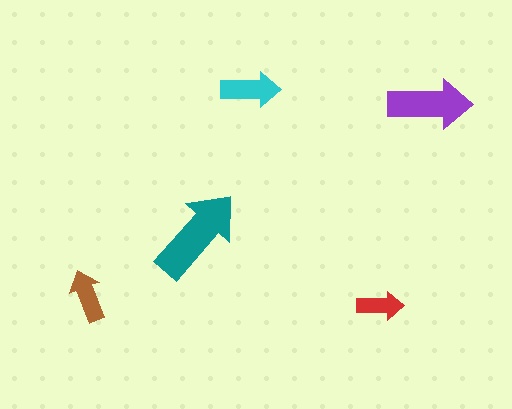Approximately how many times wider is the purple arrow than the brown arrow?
About 1.5 times wider.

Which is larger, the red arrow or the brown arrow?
The brown one.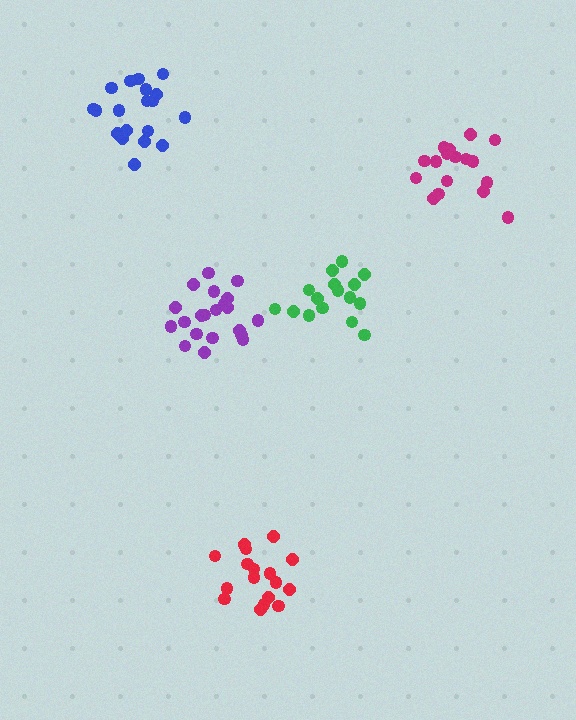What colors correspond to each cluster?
The clusters are colored: red, green, magenta, blue, purple.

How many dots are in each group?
Group 1: 18 dots, Group 2: 16 dots, Group 3: 17 dots, Group 4: 19 dots, Group 5: 21 dots (91 total).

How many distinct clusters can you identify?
There are 5 distinct clusters.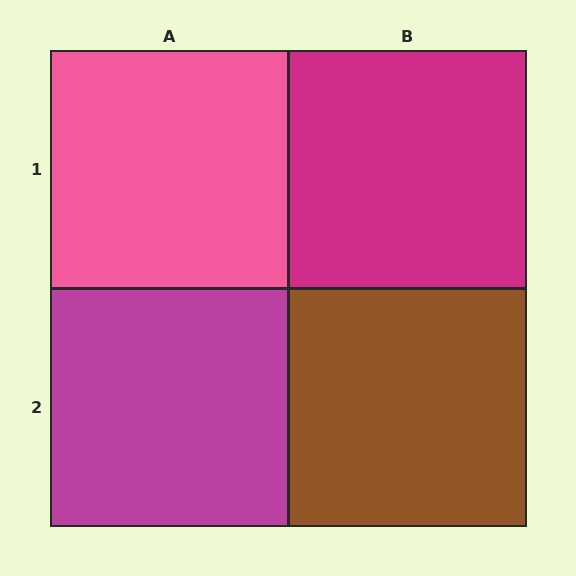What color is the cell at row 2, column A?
Magenta.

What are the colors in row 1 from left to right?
Pink, magenta.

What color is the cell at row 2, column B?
Brown.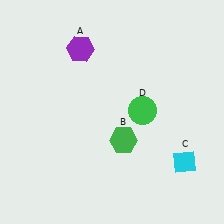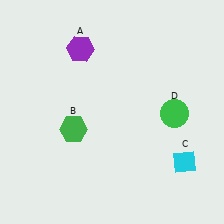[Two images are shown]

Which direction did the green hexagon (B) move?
The green hexagon (B) moved left.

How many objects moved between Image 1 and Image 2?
2 objects moved between the two images.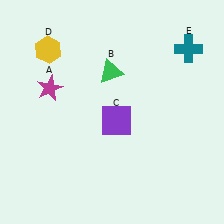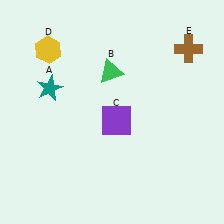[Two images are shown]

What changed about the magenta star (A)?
In Image 1, A is magenta. In Image 2, it changed to teal.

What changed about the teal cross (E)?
In Image 1, E is teal. In Image 2, it changed to brown.